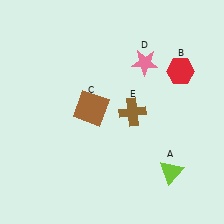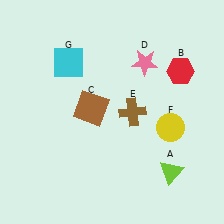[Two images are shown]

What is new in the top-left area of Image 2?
A cyan square (G) was added in the top-left area of Image 2.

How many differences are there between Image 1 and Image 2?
There are 2 differences between the two images.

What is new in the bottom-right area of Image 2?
A yellow circle (F) was added in the bottom-right area of Image 2.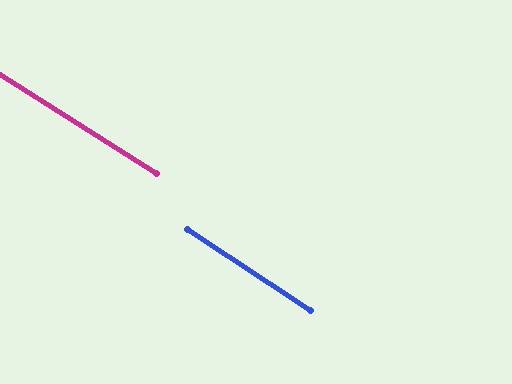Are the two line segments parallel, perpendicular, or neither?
Parallel — their directions differ by only 1.3°.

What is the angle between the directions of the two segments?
Approximately 1 degree.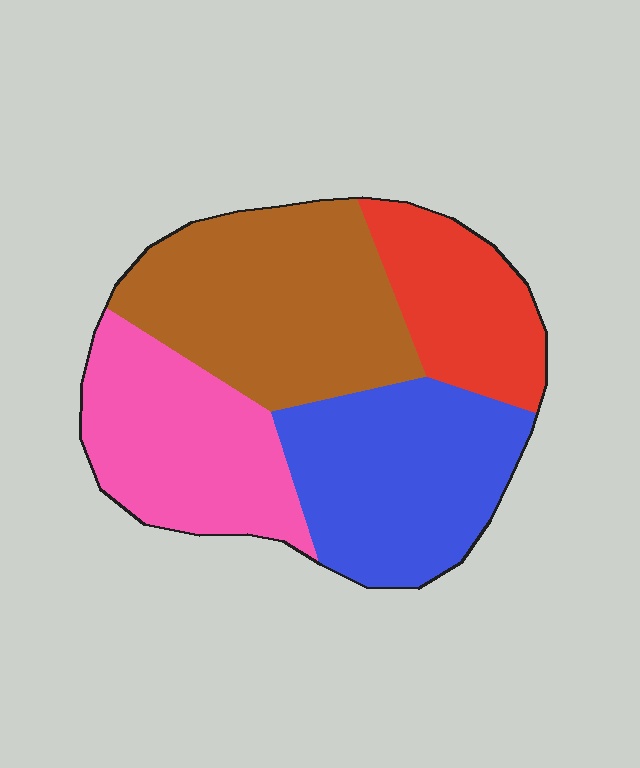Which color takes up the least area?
Red, at roughly 15%.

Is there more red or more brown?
Brown.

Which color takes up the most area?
Brown, at roughly 30%.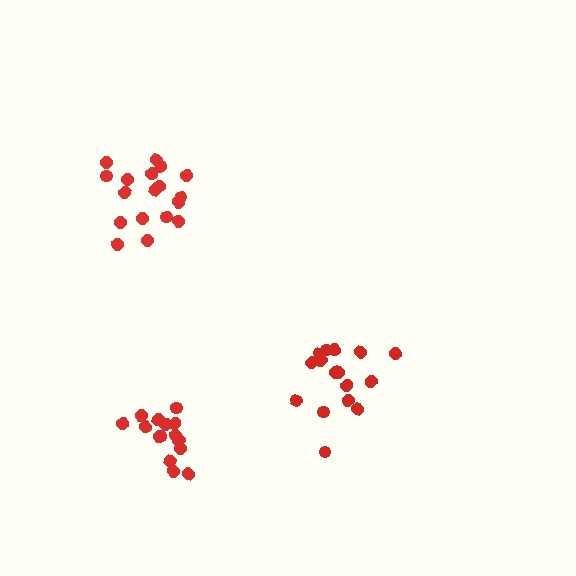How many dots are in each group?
Group 1: 16 dots, Group 2: 18 dots, Group 3: 15 dots (49 total).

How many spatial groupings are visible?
There are 3 spatial groupings.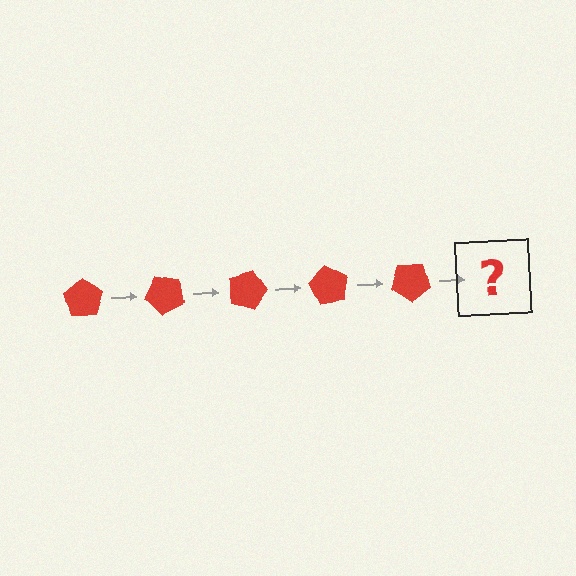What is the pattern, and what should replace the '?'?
The pattern is that the pentagon rotates 45 degrees each step. The '?' should be a red pentagon rotated 225 degrees.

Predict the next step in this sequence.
The next step is a red pentagon rotated 225 degrees.